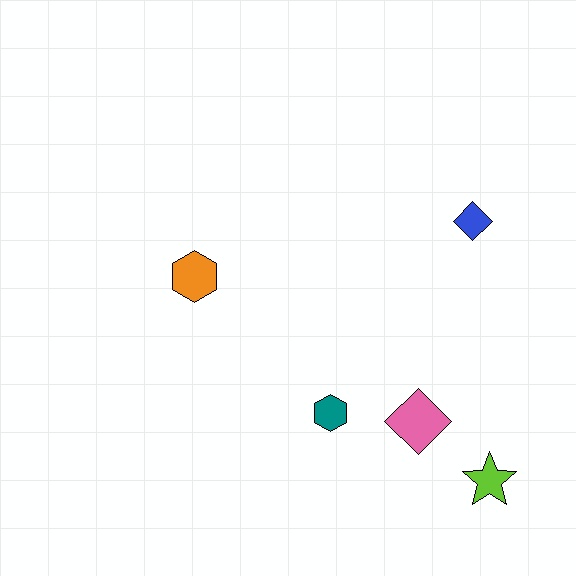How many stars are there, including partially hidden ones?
There is 1 star.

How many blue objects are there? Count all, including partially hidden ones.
There is 1 blue object.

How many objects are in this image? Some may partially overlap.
There are 5 objects.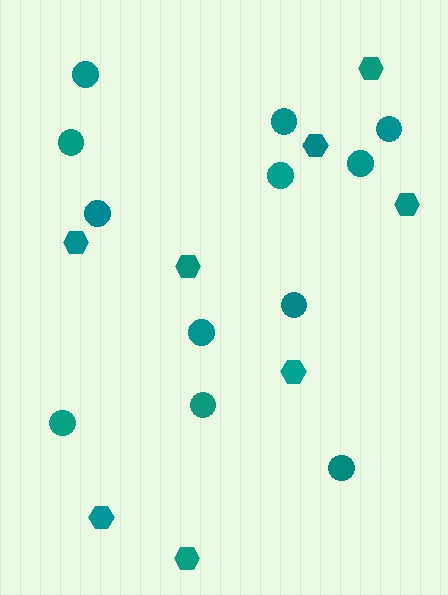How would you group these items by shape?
There are 2 groups: one group of circles (12) and one group of hexagons (8).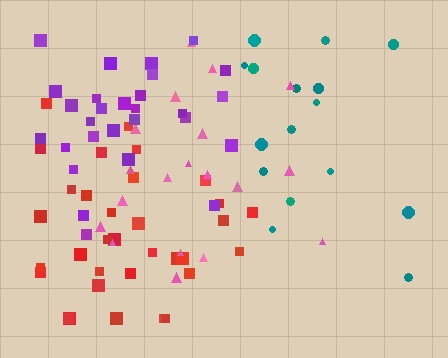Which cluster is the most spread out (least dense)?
Teal.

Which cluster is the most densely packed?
Purple.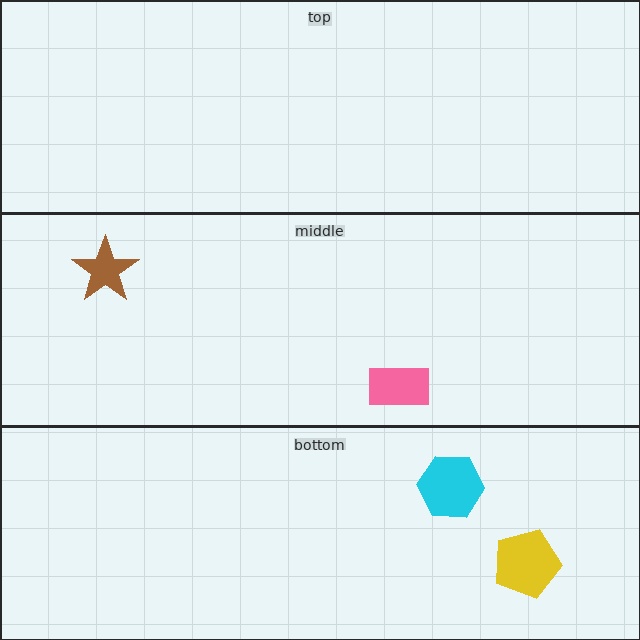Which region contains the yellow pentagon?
The bottom region.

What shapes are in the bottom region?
The cyan hexagon, the yellow pentagon.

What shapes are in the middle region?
The brown star, the pink rectangle.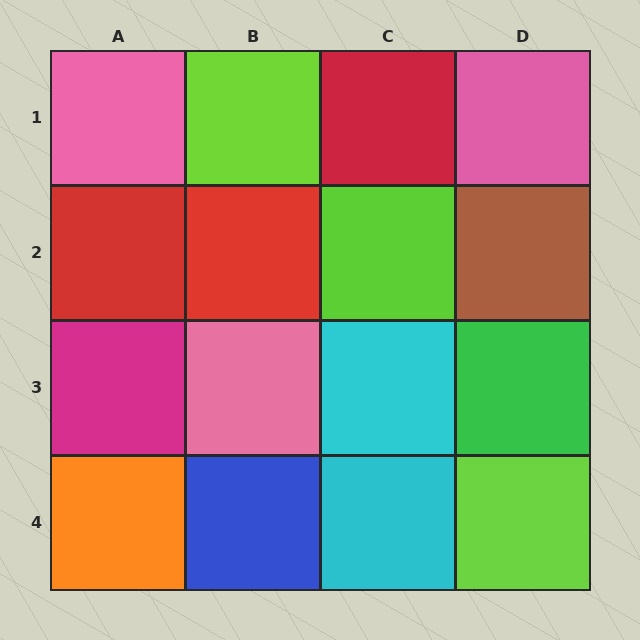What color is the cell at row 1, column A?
Pink.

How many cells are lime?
3 cells are lime.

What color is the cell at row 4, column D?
Lime.